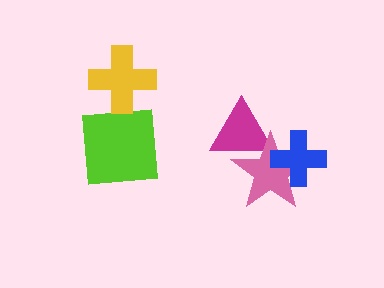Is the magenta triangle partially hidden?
Yes, it is partially covered by another shape.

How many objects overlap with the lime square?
0 objects overlap with the lime square.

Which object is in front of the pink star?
The blue cross is in front of the pink star.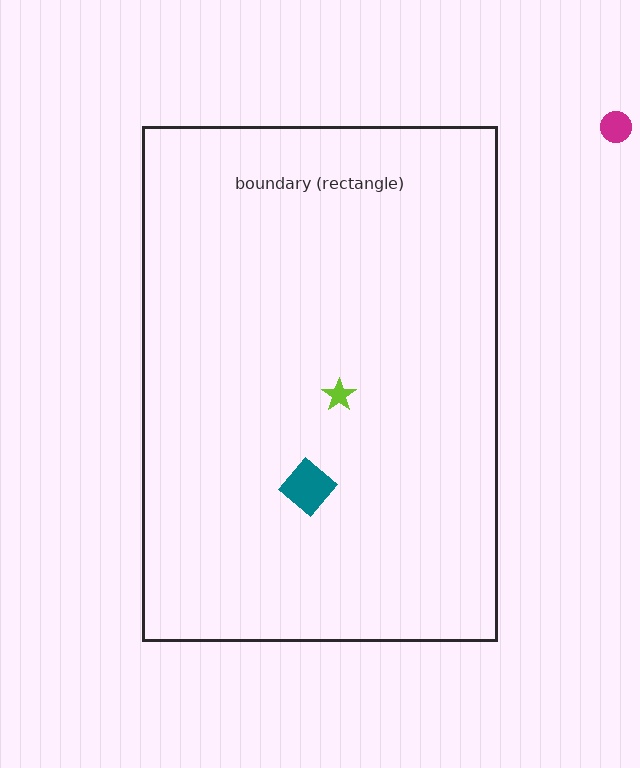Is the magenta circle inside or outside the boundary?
Outside.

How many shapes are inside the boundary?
2 inside, 1 outside.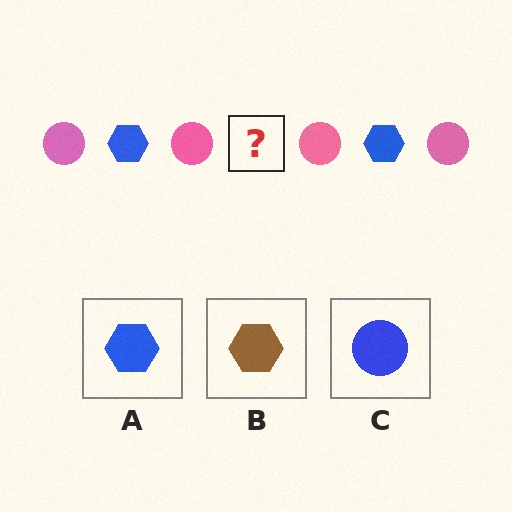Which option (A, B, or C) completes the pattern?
A.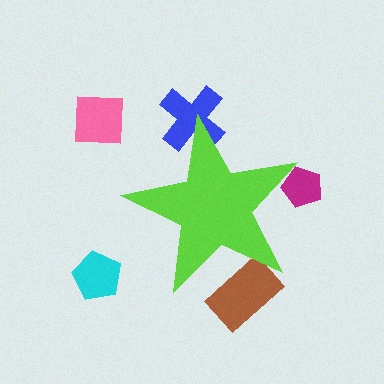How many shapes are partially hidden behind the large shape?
3 shapes are partially hidden.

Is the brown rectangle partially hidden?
Yes, the brown rectangle is partially hidden behind the lime star.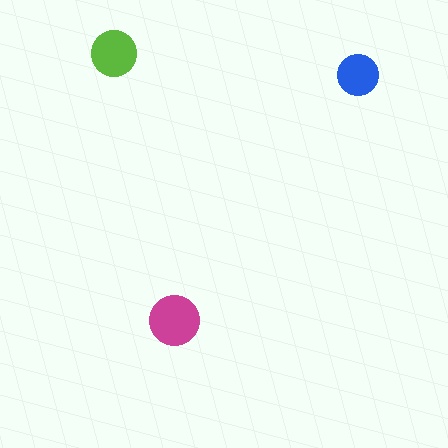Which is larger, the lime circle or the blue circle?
The lime one.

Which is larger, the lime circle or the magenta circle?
The magenta one.